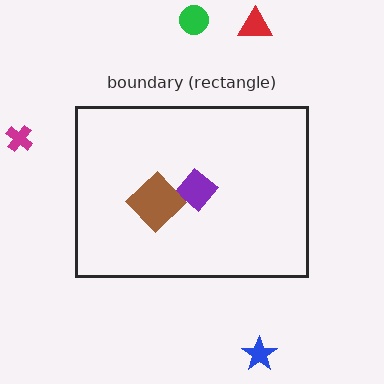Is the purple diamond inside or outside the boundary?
Inside.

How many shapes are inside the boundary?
2 inside, 4 outside.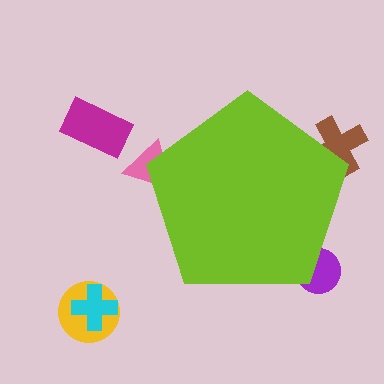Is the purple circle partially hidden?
Yes, the purple circle is partially hidden behind the lime pentagon.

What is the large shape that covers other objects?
A lime pentagon.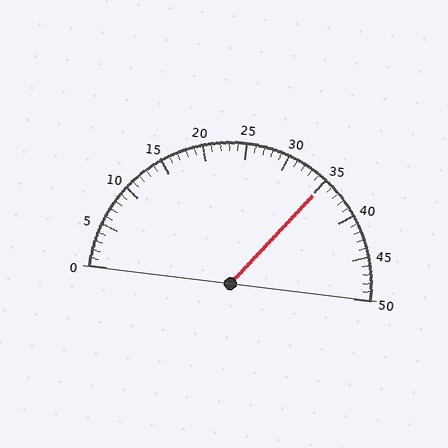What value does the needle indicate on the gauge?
The needle indicates approximately 35.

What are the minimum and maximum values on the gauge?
The gauge ranges from 0 to 50.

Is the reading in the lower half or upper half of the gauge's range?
The reading is in the upper half of the range (0 to 50).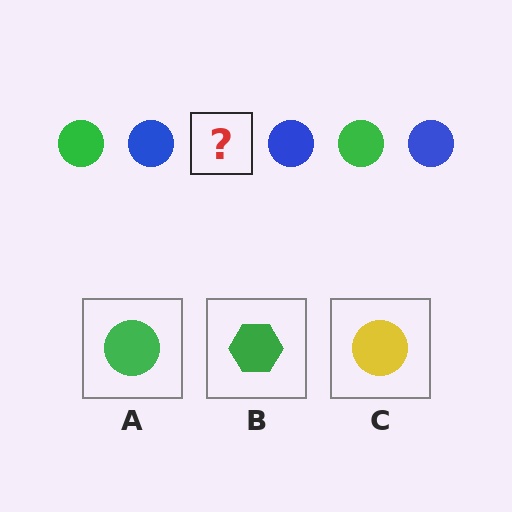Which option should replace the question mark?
Option A.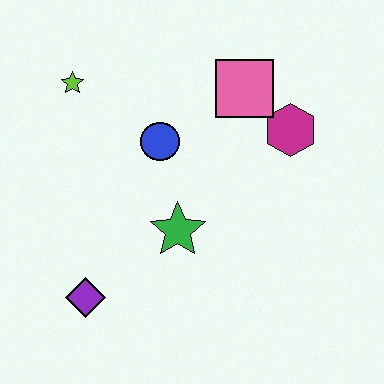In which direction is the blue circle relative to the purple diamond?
The blue circle is above the purple diamond.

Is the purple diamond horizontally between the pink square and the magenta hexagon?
No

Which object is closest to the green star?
The blue circle is closest to the green star.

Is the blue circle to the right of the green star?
No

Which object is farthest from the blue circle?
The purple diamond is farthest from the blue circle.